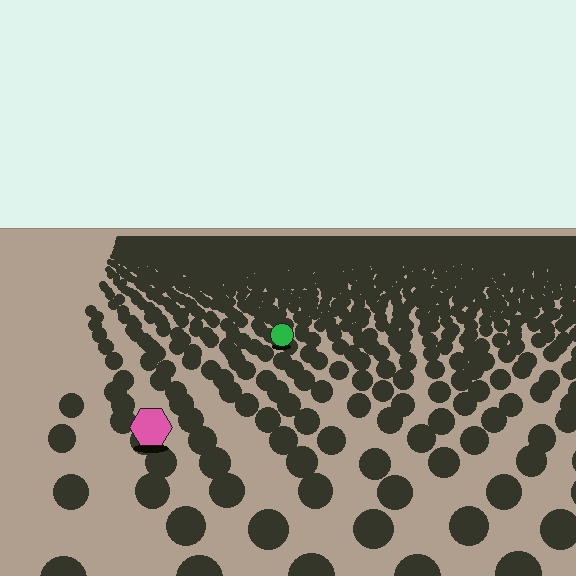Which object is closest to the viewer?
The pink hexagon is closest. The texture marks near it are larger and more spread out.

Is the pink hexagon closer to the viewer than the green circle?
Yes. The pink hexagon is closer — you can tell from the texture gradient: the ground texture is coarser near it.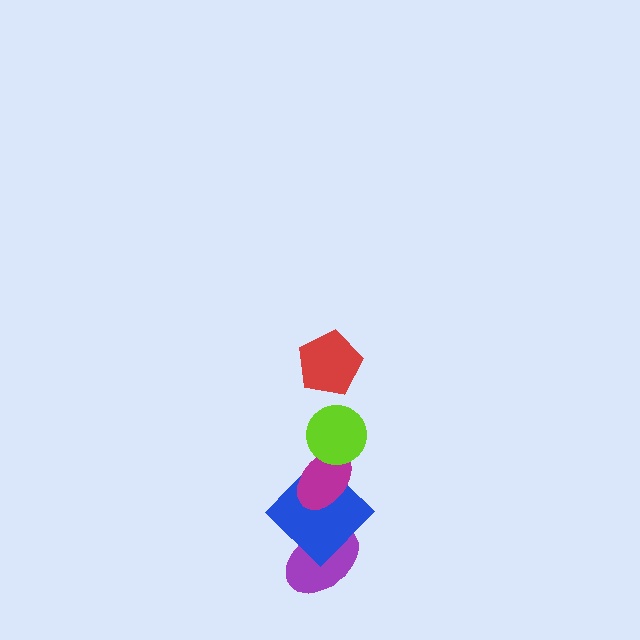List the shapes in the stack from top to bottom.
From top to bottom: the red pentagon, the lime circle, the magenta ellipse, the blue diamond, the purple ellipse.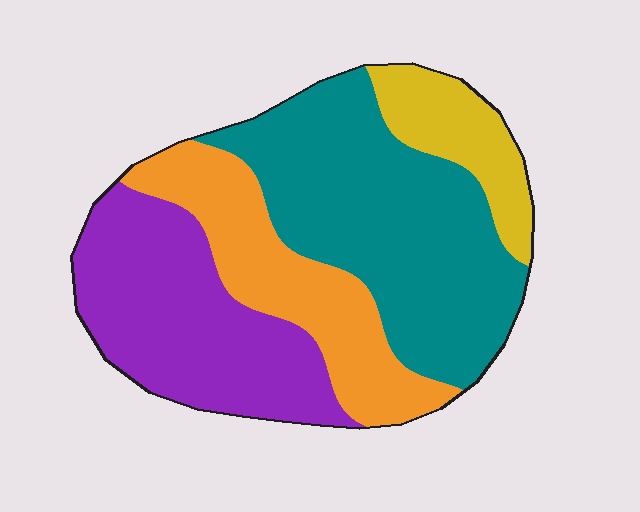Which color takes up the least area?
Yellow, at roughly 10%.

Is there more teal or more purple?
Teal.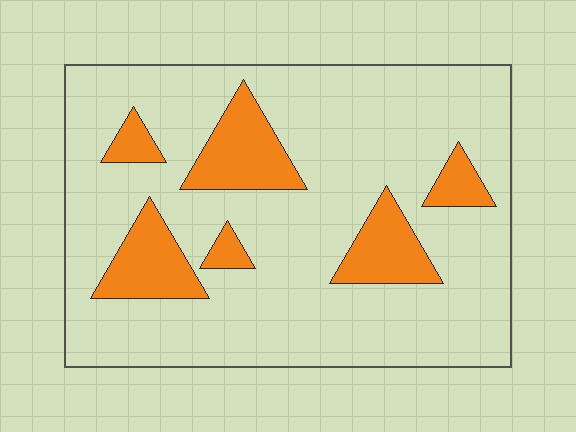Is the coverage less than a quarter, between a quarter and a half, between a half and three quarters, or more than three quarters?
Less than a quarter.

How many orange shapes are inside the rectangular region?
6.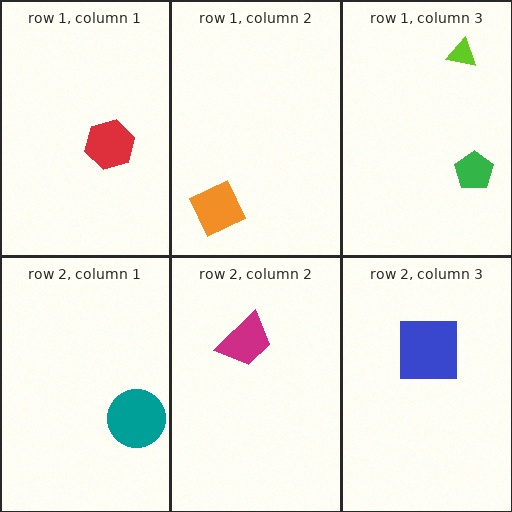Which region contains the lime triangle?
The row 1, column 3 region.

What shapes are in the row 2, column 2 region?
The magenta trapezoid.